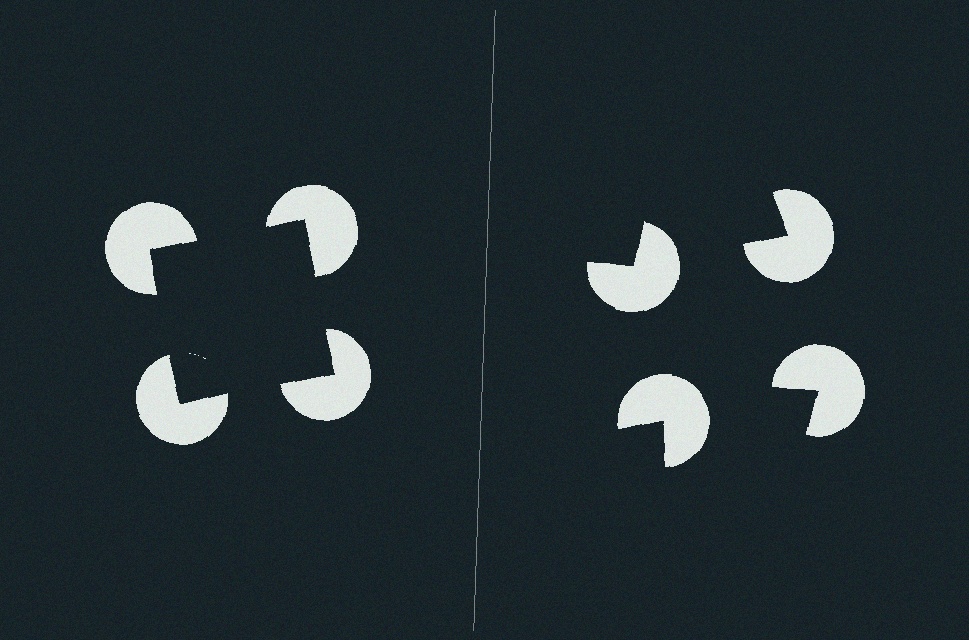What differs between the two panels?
The pac-man discs are positioned identically on both sides; only the wedge orientations differ. On the left they align to a square; on the right they are misaligned.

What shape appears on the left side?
An illusory square.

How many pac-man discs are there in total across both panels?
8 — 4 on each side.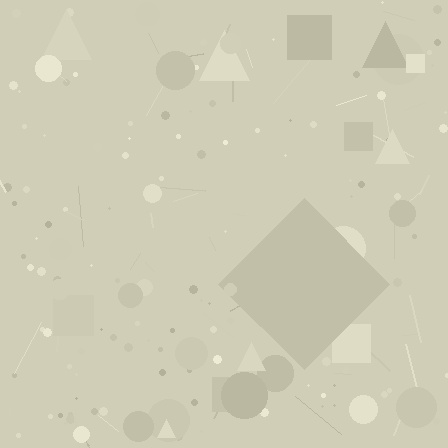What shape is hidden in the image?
A diamond is hidden in the image.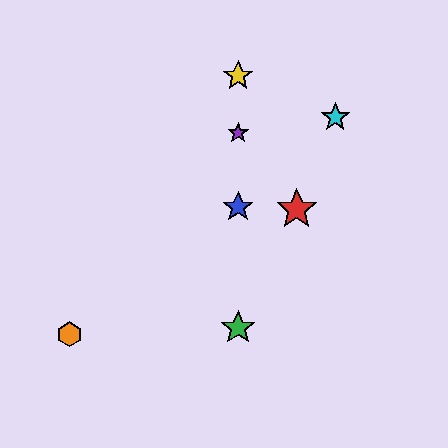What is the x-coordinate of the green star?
The green star is at x≈238.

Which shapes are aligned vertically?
The blue star, the green star, the yellow star, the purple star are aligned vertically.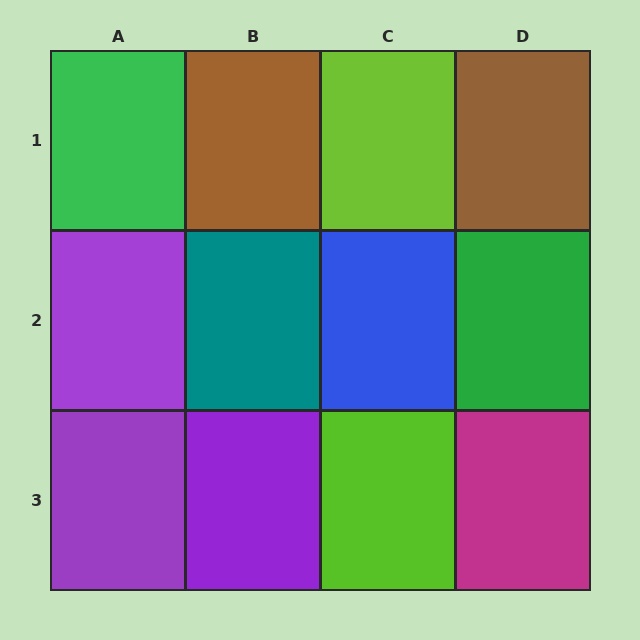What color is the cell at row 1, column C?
Lime.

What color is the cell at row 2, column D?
Green.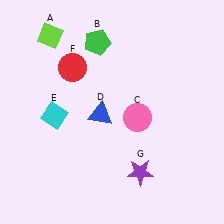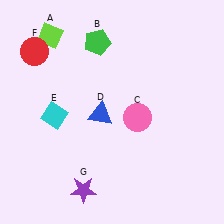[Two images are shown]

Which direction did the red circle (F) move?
The red circle (F) moved left.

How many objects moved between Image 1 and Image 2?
2 objects moved between the two images.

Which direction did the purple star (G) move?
The purple star (G) moved left.